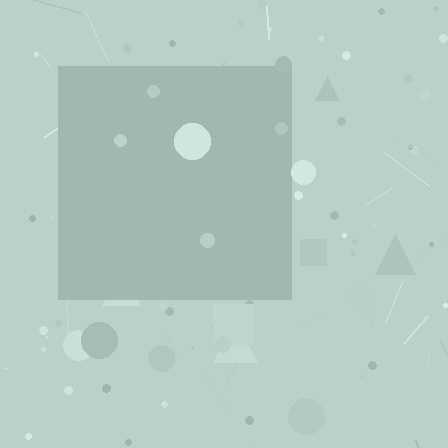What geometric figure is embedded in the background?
A square is embedded in the background.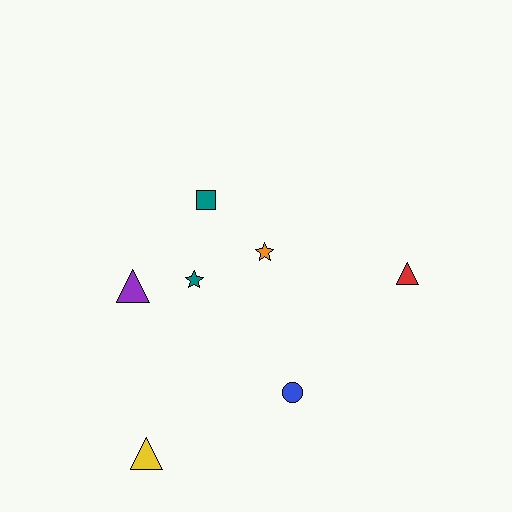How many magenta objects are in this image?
There are no magenta objects.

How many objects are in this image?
There are 7 objects.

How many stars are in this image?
There are 2 stars.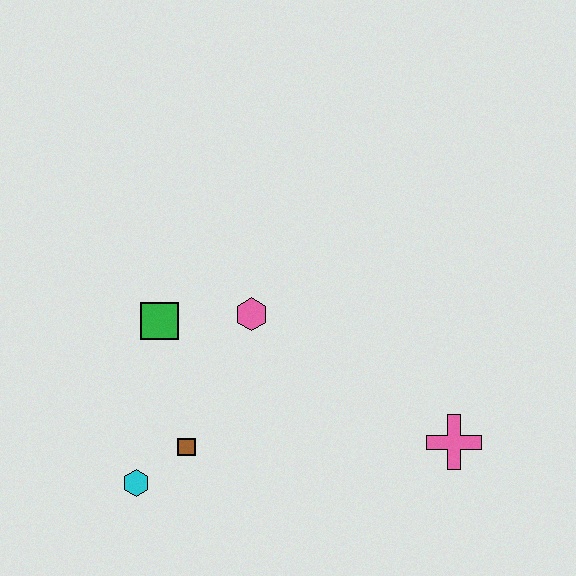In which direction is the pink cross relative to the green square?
The pink cross is to the right of the green square.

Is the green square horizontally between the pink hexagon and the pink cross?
No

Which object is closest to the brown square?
The cyan hexagon is closest to the brown square.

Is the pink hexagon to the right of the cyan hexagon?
Yes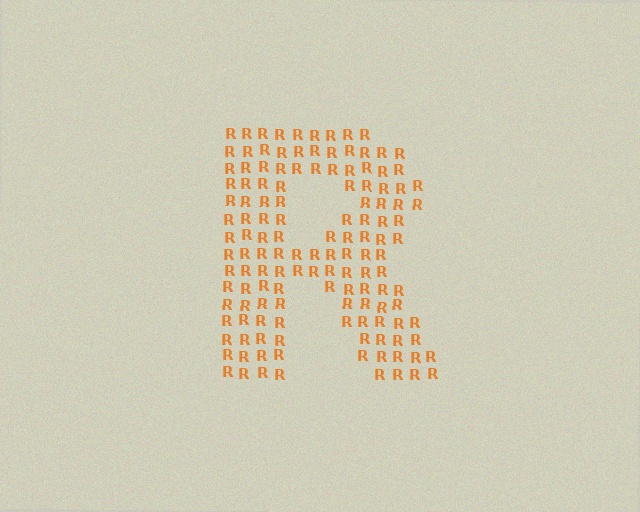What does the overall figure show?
The overall figure shows the letter R.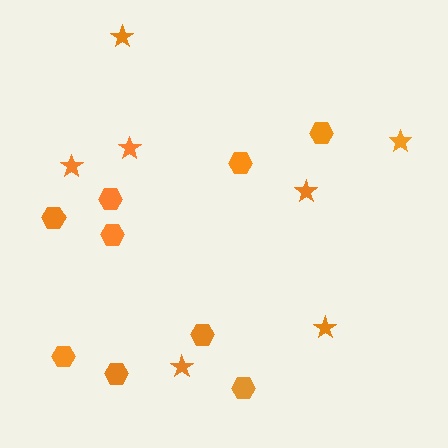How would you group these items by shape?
There are 2 groups: one group of stars (7) and one group of hexagons (9).